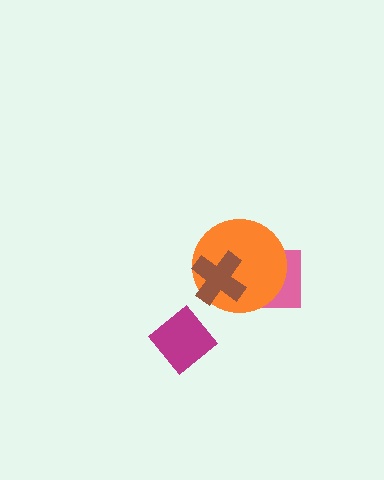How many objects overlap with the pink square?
1 object overlaps with the pink square.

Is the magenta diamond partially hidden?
No, no other shape covers it.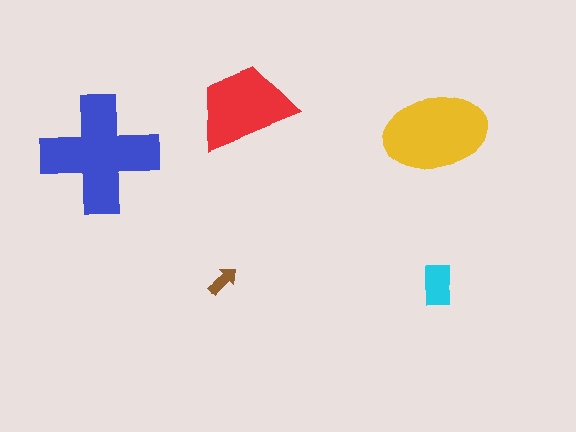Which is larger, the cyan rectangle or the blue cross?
The blue cross.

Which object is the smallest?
The brown arrow.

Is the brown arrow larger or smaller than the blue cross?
Smaller.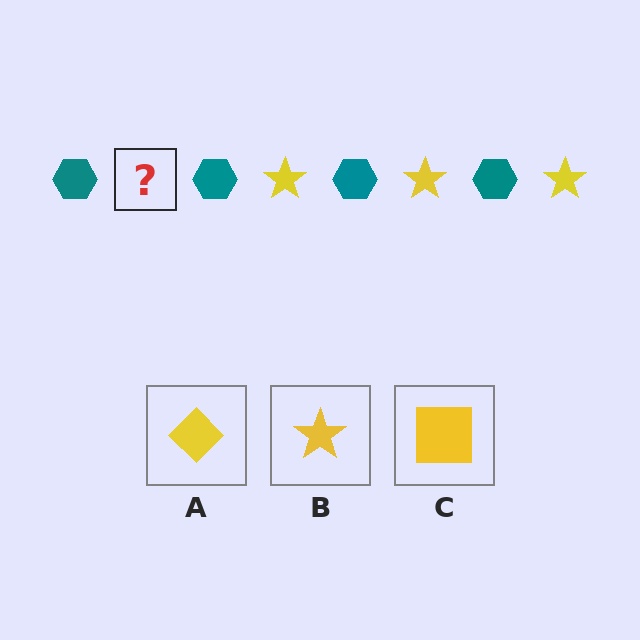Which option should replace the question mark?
Option B.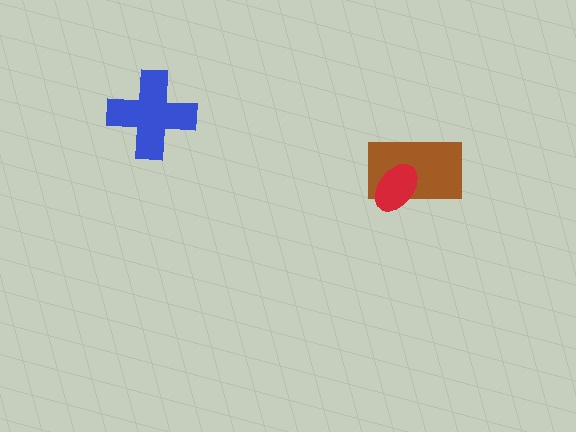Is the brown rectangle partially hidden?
Yes, it is partially covered by another shape.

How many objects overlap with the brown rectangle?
1 object overlaps with the brown rectangle.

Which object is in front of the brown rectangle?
The red ellipse is in front of the brown rectangle.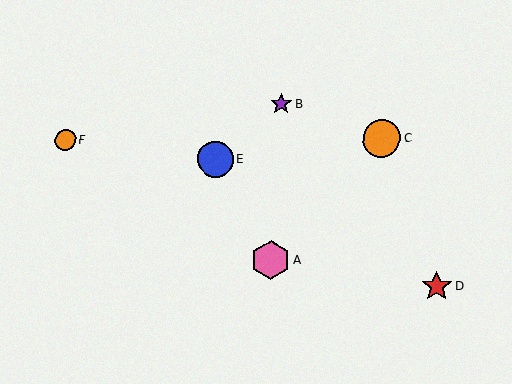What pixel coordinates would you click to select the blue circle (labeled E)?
Click at (216, 159) to select the blue circle E.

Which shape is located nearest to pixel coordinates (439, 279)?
The red star (labeled D) at (437, 286) is nearest to that location.